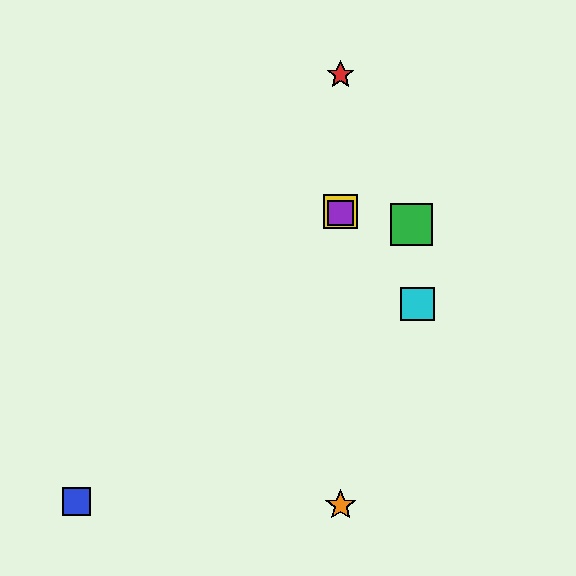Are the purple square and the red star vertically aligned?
Yes, both are at x≈341.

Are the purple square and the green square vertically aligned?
No, the purple square is at x≈341 and the green square is at x≈411.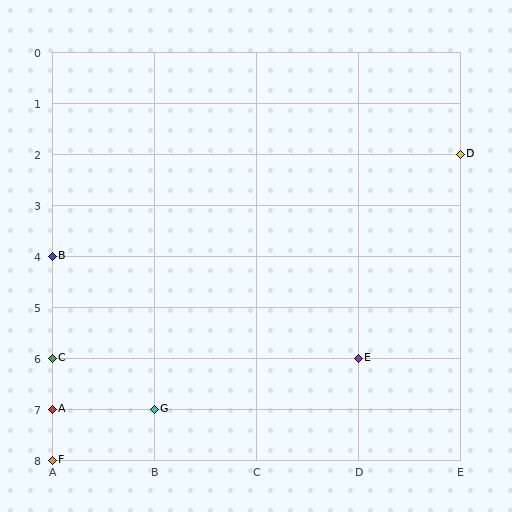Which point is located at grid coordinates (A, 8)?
Point F is at (A, 8).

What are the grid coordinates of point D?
Point D is at grid coordinates (E, 2).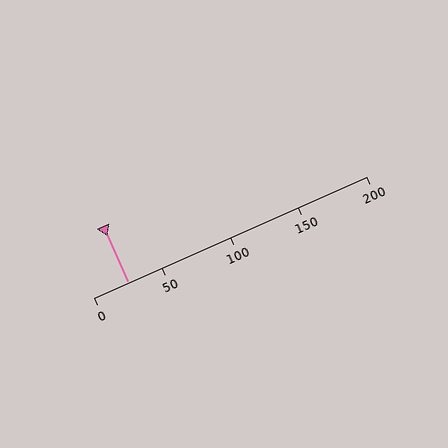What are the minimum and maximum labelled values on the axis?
The axis runs from 0 to 200.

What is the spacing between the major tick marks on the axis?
The major ticks are spaced 50 apart.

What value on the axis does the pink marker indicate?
The marker indicates approximately 25.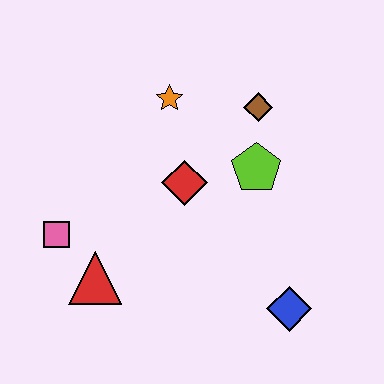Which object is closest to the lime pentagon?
The brown diamond is closest to the lime pentagon.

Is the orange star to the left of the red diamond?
Yes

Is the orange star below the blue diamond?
No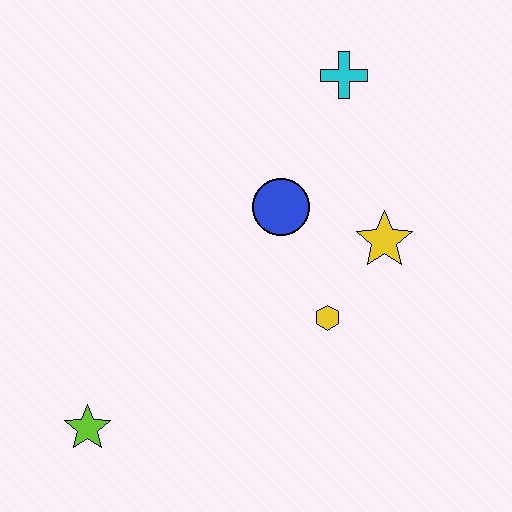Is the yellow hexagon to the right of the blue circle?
Yes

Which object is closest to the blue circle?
The yellow star is closest to the blue circle.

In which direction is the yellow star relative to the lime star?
The yellow star is to the right of the lime star.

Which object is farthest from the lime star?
The cyan cross is farthest from the lime star.